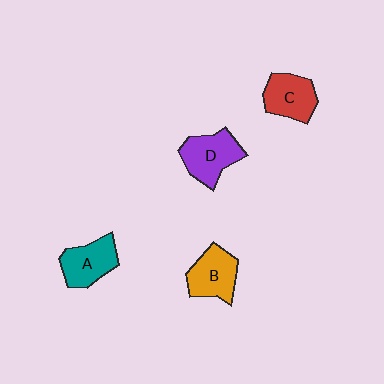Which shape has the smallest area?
Shape C (red).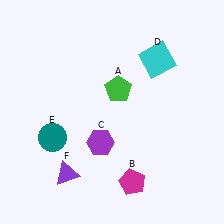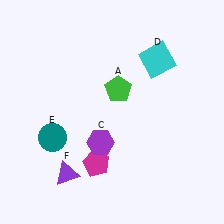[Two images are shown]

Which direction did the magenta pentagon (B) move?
The magenta pentagon (B) moved left.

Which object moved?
The magenta pentagon (B) moved left.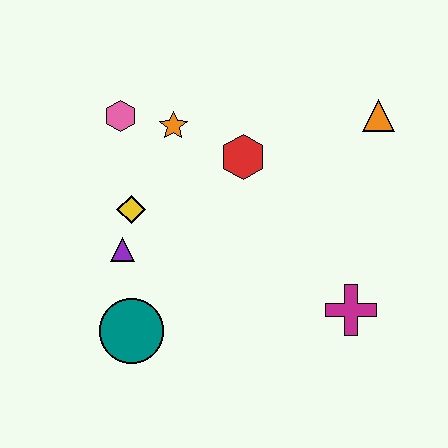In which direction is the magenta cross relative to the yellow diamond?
The magenta cross is to the right of the yellow diamond.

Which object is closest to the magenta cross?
The red hexagon is closest to the magenta cross.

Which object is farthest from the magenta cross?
The pink hexagon is farthest from the magenta cross.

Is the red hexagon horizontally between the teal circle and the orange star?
No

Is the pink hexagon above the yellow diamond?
Yes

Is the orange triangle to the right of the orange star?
Yes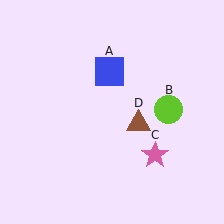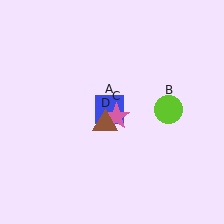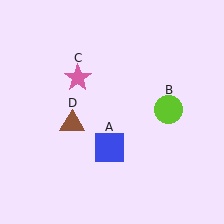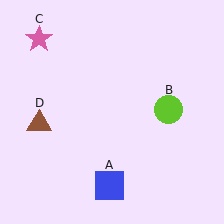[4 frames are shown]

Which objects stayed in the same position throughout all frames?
Lime circle (object B) remained stationary.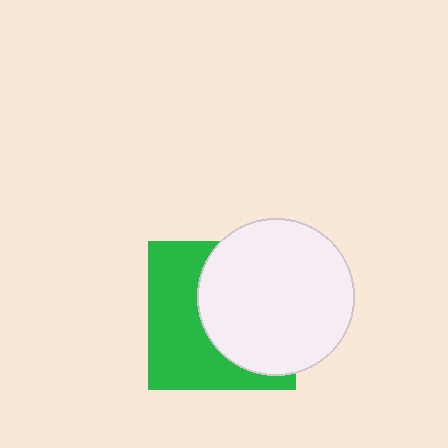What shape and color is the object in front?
The object in front is a white circle.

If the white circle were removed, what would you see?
You would see the complete green square.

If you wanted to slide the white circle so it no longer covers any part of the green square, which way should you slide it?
Slide it right — that is the most direct way to separate the two shapes.